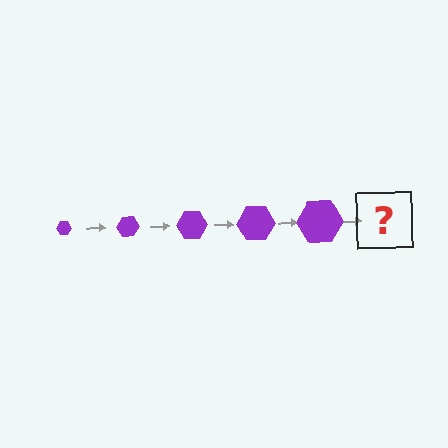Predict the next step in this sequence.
The next step is a purple hexagon, larger than the previous one.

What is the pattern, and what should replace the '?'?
The pattern is that the hexagon gets progressively larger each step. The '?' should be a purple hexagon, larger than the previous one.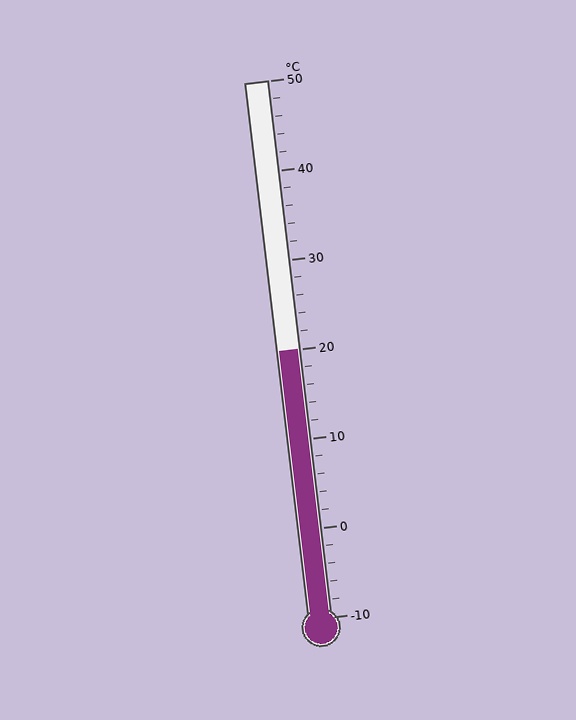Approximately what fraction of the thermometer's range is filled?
The thermometer is filled to approximately 50% of its range.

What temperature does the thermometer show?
The thermometer shows approximately 20°C.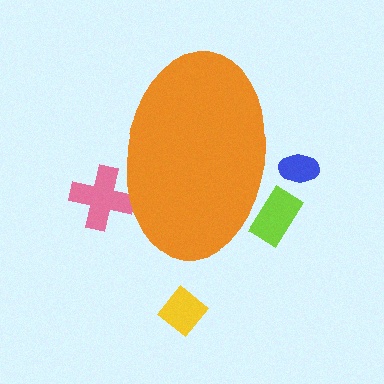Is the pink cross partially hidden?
Yes, the pink cross is partially hidden behind the orange ellipse.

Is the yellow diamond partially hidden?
No, the yellow diamond is fully visible.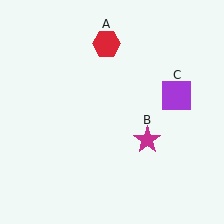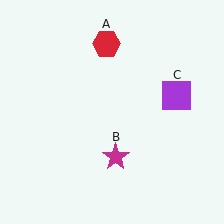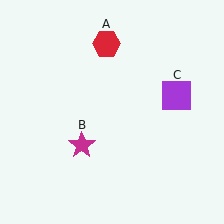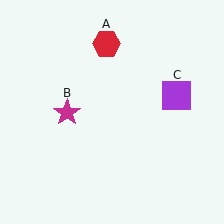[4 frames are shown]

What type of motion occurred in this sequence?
The magenta star (object B) rotated clockwise around the center of the scene.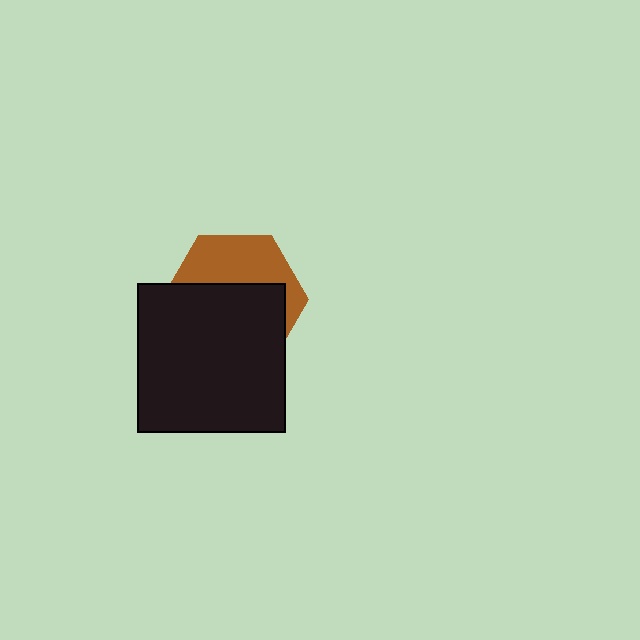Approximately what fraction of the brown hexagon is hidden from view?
Roughly 60% of the brown hexagon is hidden behind the black square.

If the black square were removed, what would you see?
You would see the complete brown hexagon.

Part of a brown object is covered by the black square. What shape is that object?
It is a hexagon.